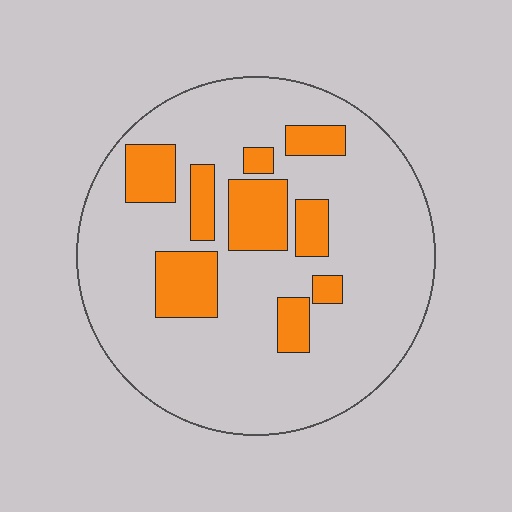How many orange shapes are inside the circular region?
9.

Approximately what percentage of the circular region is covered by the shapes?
Approximately 20%.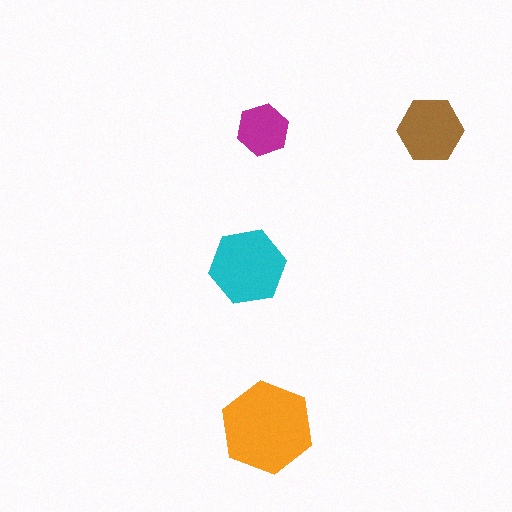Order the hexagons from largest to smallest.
the orange one, the cyan one, the brown one, the magenta one.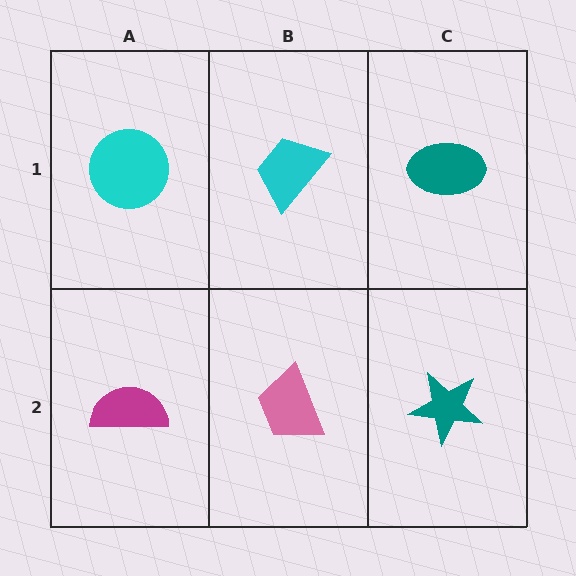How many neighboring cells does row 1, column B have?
3.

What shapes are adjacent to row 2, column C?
A teal ellipse (row 1, column C), a pink trapezoid (row 2, column B).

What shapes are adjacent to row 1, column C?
A teal star (row 2, column C), a cyan trapezoid (row 1, column B).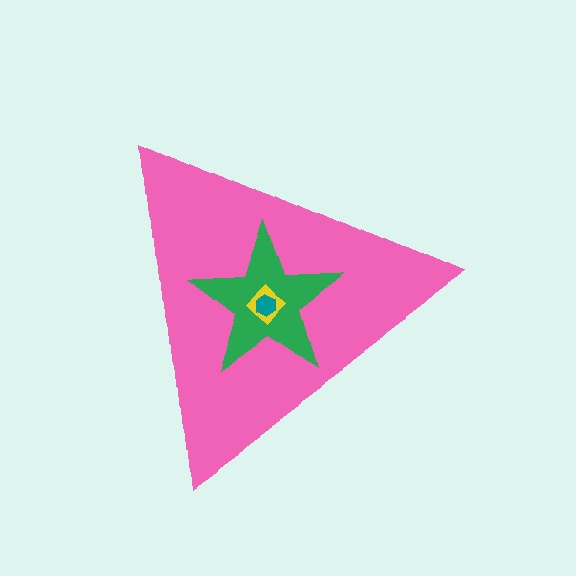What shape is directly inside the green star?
The yellow diamond.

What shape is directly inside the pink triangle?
The green star.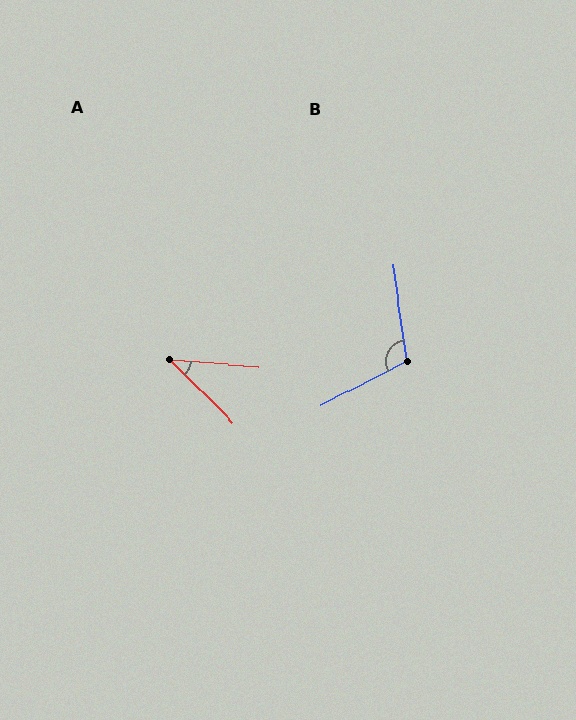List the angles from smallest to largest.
A (41°), B (109°).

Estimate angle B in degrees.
Approximately 109 degrees.